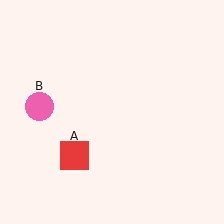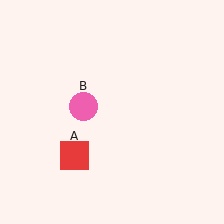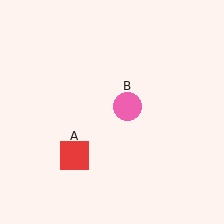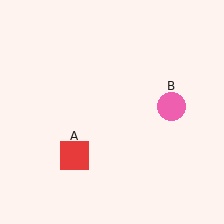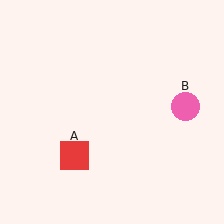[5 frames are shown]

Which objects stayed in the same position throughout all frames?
Red square (object A) remained stationary.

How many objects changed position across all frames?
1 object changed position: pink circle (object B).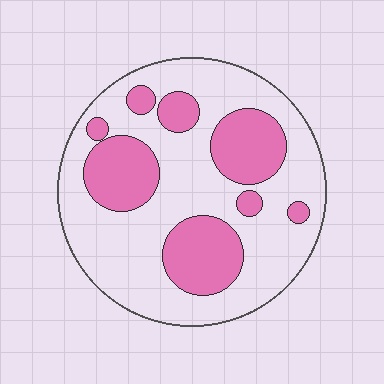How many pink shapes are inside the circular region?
8.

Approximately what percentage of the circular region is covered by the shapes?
Approximately 30%.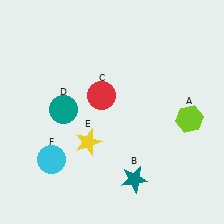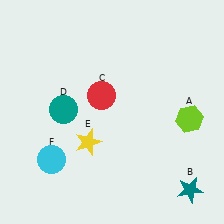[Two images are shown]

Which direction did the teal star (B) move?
The teal star (B) moved right.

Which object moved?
The teal star (B) moved right.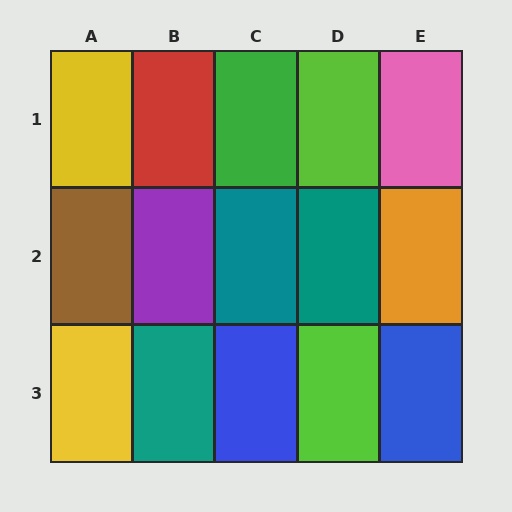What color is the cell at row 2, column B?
Purple.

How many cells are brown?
1 cell is brown.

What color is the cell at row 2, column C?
Teal.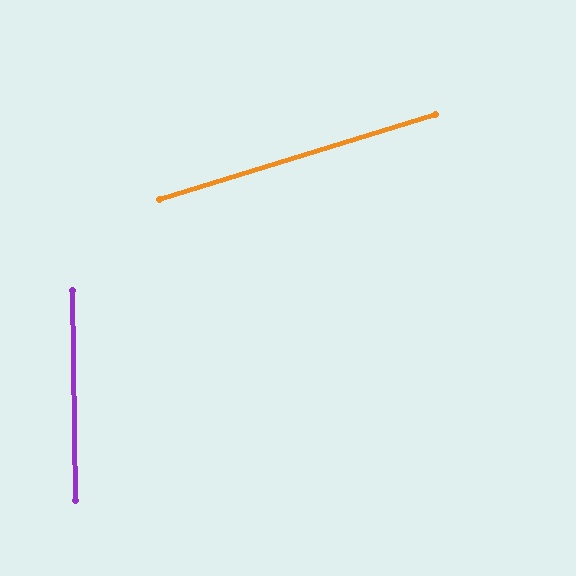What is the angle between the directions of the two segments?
Approximately 74 degrees.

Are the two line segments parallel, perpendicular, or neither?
Neither parallel nor perpendicular — they differ by about 74°.